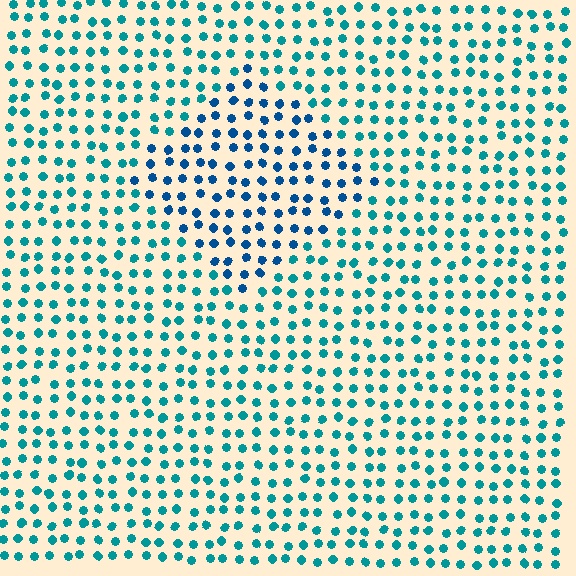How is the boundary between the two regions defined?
The boundary is defined purely by a slight shift in hue (about 28 degrees). Spacing, size, and orientation are identical on both sides.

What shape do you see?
I see a diamond.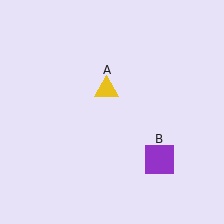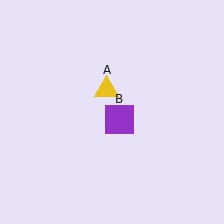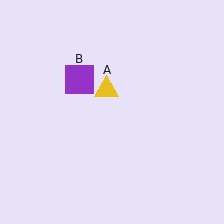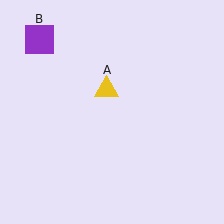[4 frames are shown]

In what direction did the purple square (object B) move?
The purple square (object B) moved up and to the left.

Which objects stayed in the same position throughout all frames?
Yellow triangle (object A) remained stationary.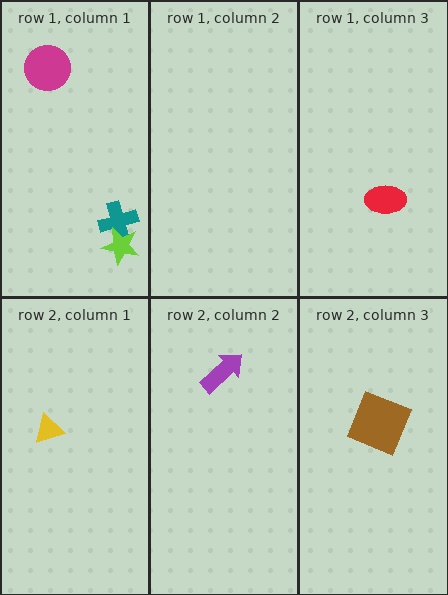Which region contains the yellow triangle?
The row 2, column 1 region.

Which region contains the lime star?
The row 1, column 1 region.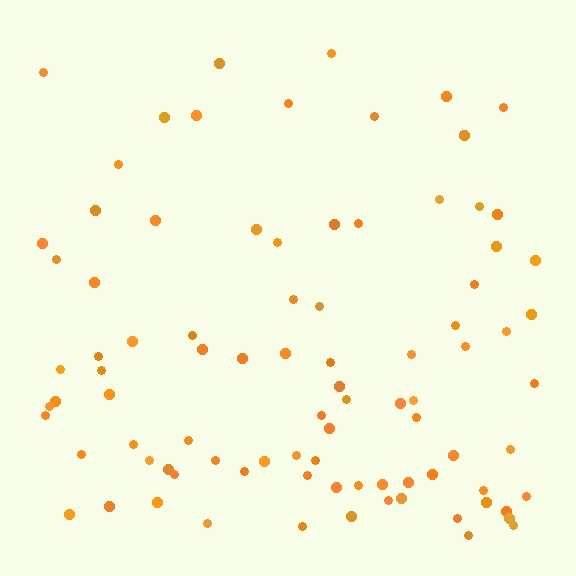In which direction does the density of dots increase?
From top to bottom, with the bottom side densest.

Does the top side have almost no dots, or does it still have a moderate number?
Still a moderate number, just noticeably fewer than the bottom.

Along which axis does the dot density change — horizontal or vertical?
Vertical.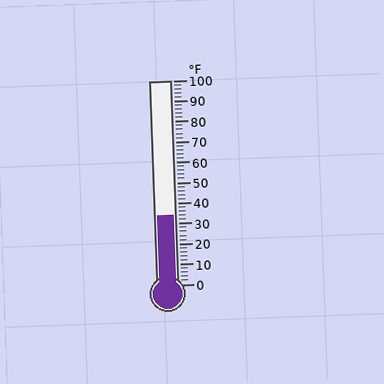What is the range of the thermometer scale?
The thermometer scale ranges from 0°F to 100°F.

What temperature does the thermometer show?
The thermometer shows approximately 34°F.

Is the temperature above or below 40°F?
The temperature is below 40°F.